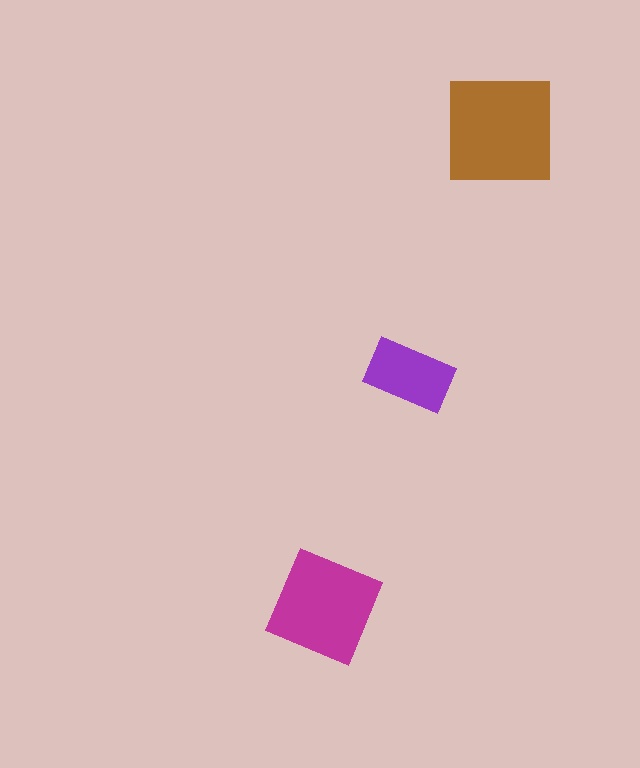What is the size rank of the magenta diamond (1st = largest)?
2nd.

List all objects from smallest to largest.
The purple rectangle, the magenta diamond, the brown square.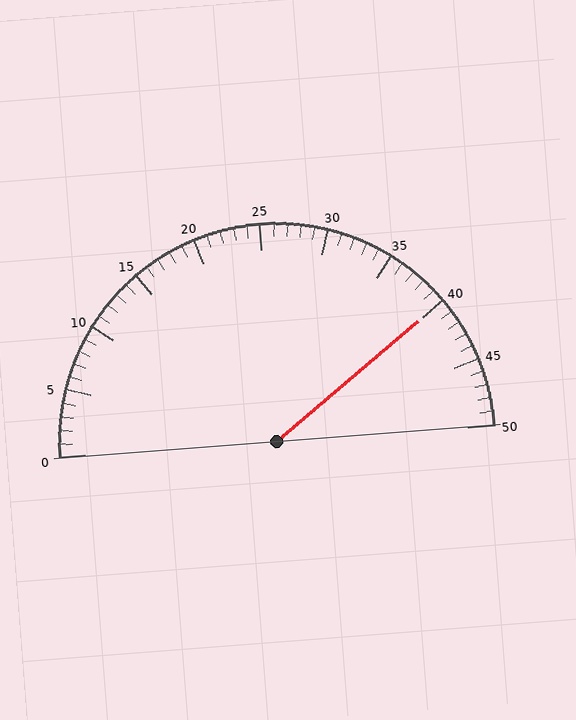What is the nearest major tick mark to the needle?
The nearest major tick mark is 40.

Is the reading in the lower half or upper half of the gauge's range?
The reading is in the upper half of the range (0 to 50).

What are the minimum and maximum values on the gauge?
The gauge ranges from 0 to 50.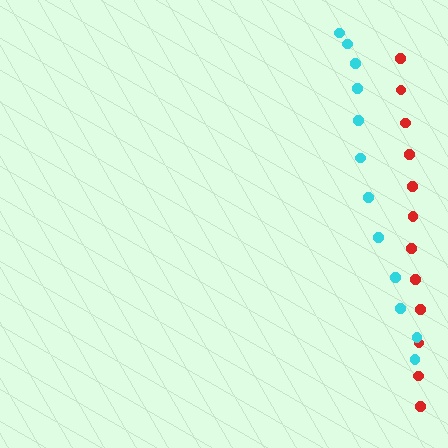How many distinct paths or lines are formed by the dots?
There are 2 distinct paths.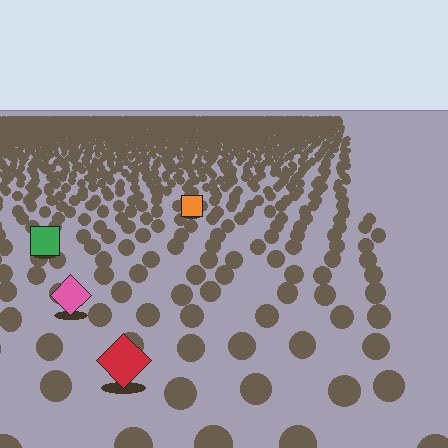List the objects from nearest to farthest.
From nearest to farthest: the red diamond, the pink diamond, the green square, the orange square.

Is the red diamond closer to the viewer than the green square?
Yes. The red diamond is closer — you can tell from the texture gradient: the ground texture is coarser near it.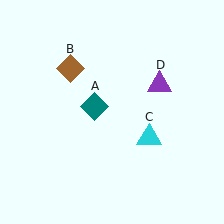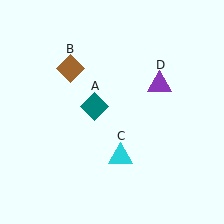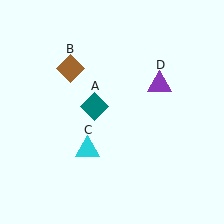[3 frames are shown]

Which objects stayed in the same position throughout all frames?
Teal diamond (object A) and brown diamond (object B) and purple triangle (object D) remained stationary.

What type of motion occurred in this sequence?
The cyan triangle (object C) rotated clockwise around the center of the scene.